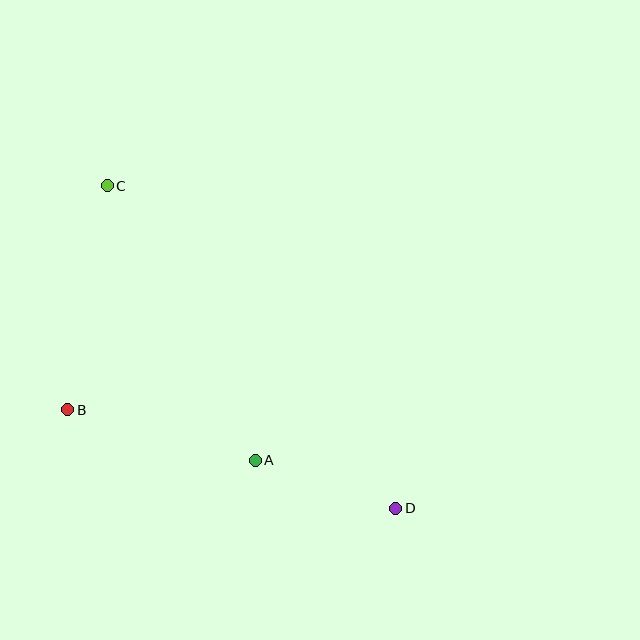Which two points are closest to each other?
Points A and D are closest to each other.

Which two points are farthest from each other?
Points C and D are farthest from each other.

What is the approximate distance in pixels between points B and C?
The distance between B and C is approximately 227 pixels.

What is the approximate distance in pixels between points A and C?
The distance between A and C is approximately 312 pixels.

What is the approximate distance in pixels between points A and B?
The distance between A and B is approximately 194 pixels.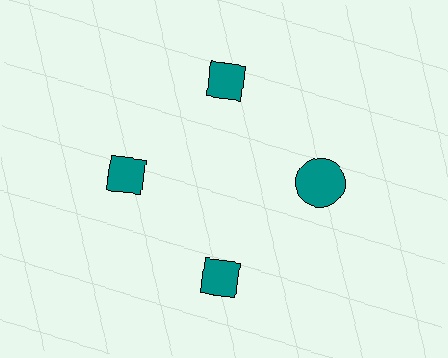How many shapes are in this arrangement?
There are 4 shapes arranged in a ring pattern.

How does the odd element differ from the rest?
It has a different shape: circle instead of diamond.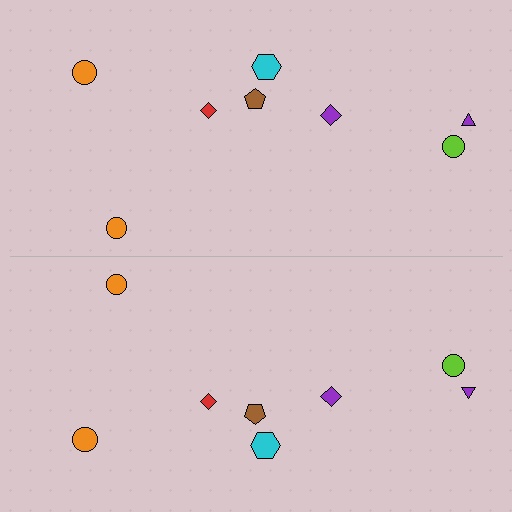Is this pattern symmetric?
Yes, this pattern has bilateral (reflection) symmetry.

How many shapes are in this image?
There are 16 shapes in this image.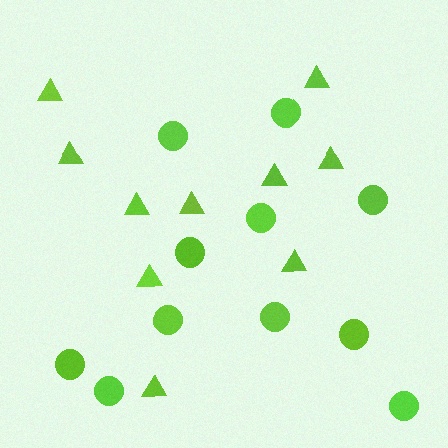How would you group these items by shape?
There are 2 groups: one group of triangles (10) and one group of circles (11).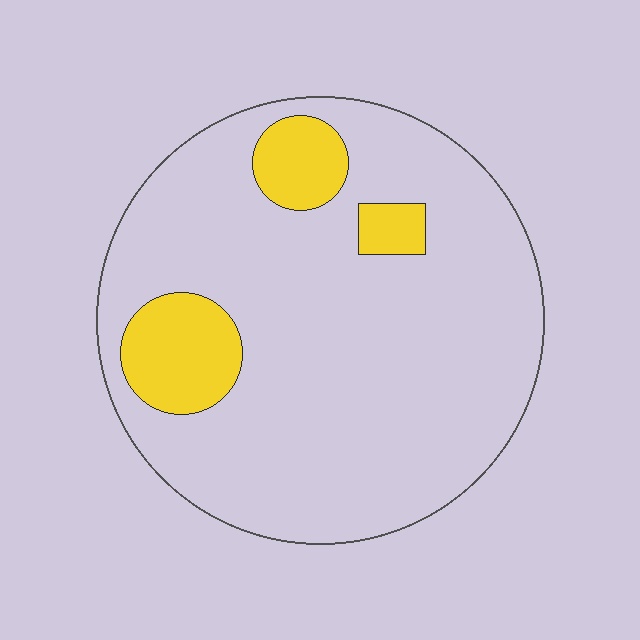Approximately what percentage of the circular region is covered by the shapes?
Approximately 15%.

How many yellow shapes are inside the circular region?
3.